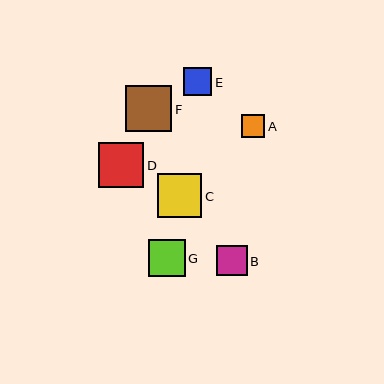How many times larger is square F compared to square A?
Square F is approximately 2.0 times the size of square A.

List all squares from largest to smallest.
From largest to smallest: F, D, C, G, B, E, A.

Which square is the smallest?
Square A is the smallest with a size of approximately 24 pixels.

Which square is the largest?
Square F is the largest with a size of approximately 46 pixels.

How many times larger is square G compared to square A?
Square G is approximately 1.6 times the size of square A.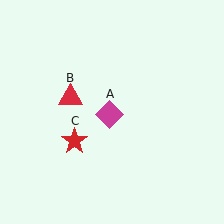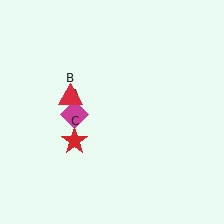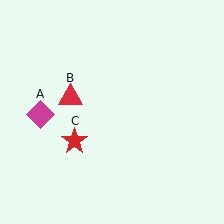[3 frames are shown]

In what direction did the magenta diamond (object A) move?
The magenta diamond (object A) moved left.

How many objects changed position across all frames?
1 object changed position: magenta diamond (object A).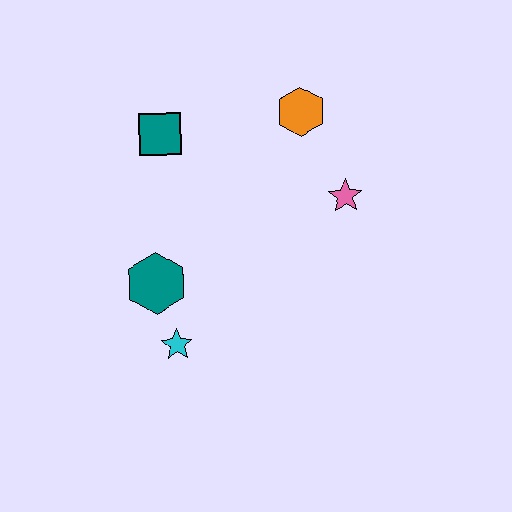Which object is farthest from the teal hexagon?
The orange hexagon is farthest from the teal hexagon.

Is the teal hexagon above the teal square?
No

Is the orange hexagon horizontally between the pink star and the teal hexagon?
Yes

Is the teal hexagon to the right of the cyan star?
No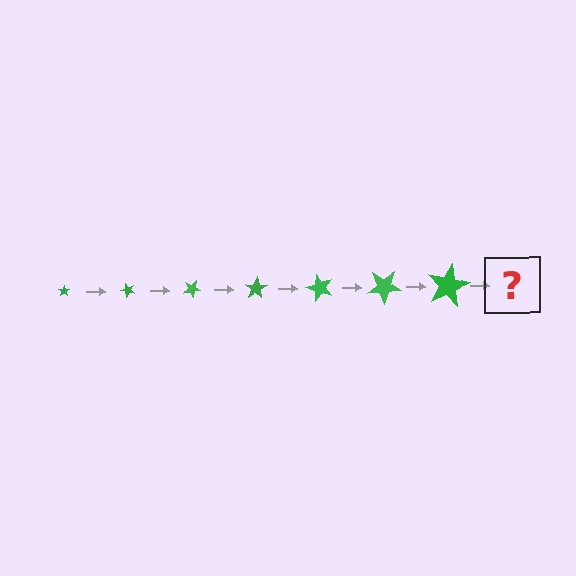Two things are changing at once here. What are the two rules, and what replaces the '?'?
The two rules are that the star grows larger each step and it rotates 50 degrees each step. The '?' should be a star, larger than the previous one and rotated 350 degrees from the start.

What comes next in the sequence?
The next element should be a star, larger than the previous one and rotated 350 degrees from the start.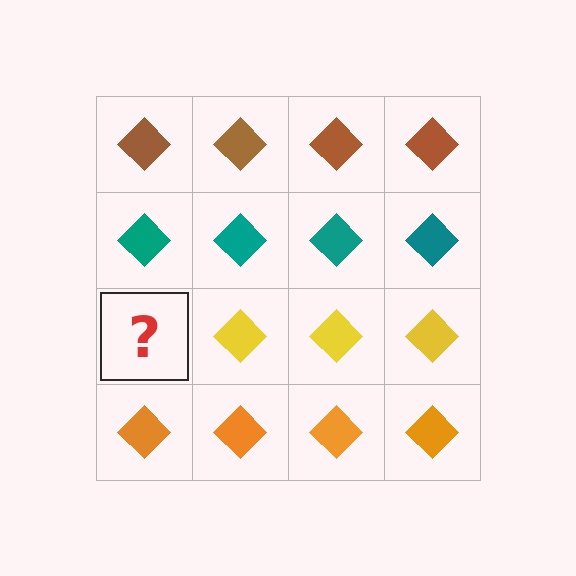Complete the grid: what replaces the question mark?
The question mark should be replaced with a yellow diamond.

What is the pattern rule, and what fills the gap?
The rule is that each row has a consistent color. The gap should be filled with a yellow diamond.